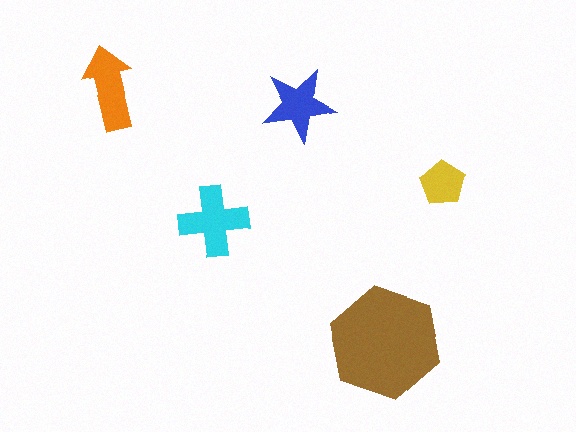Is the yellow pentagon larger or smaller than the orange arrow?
Smaller.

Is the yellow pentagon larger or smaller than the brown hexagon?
Smaller.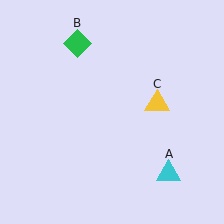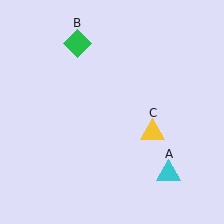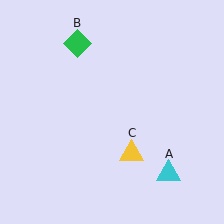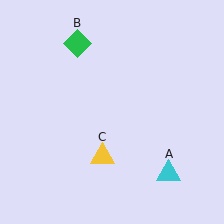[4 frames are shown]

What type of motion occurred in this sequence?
The yellow triangle (object C) rotated clockwise around the center of the scene.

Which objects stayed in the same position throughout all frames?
Cyan triangle (object A) and green diamond (object B) remained stationary.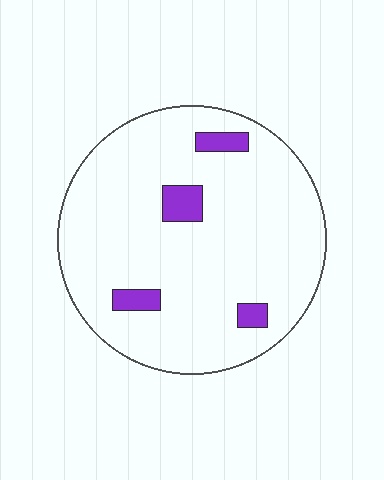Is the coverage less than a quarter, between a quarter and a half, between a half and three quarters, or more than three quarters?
Less than a quarter.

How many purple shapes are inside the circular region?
4.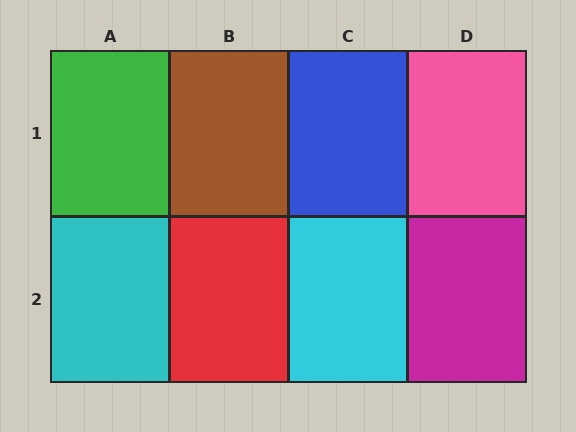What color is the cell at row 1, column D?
Pink.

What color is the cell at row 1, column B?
Brown.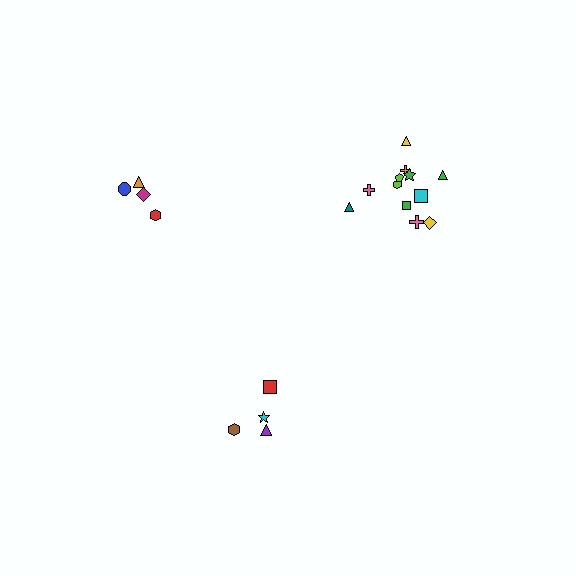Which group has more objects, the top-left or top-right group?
The top-right group.